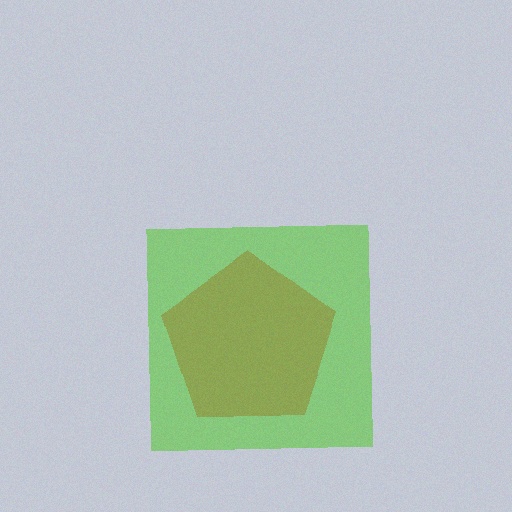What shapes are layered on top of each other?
The layered shapes are: a red pentagon, a lime square.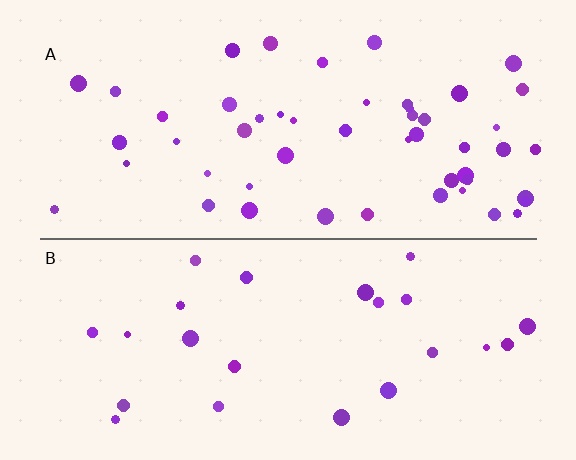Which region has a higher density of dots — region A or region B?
A (the top).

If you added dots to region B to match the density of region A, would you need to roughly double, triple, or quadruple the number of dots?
Approximately double.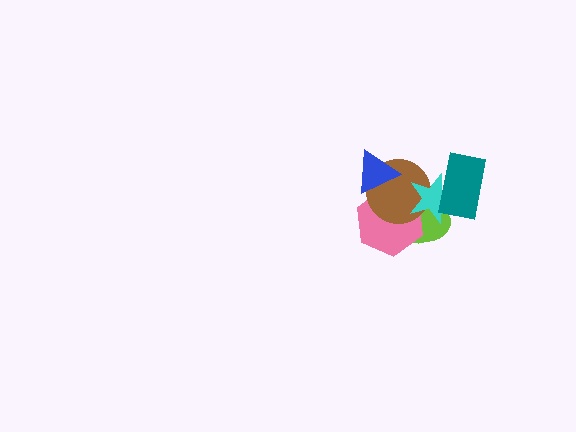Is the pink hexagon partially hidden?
Yes, it is partially covered by another shape.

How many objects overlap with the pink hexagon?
4 objects overlap with the pink hexagon.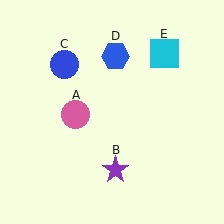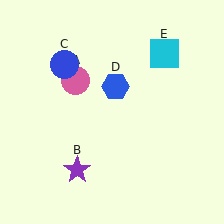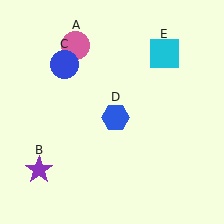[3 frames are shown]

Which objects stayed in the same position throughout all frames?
Blue circle (object C) and cyan square (object E) remained stationary.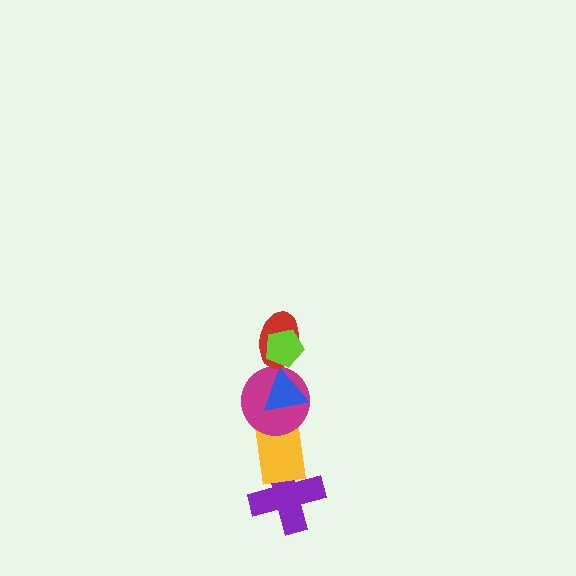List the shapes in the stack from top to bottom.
From top to bottom: the lime pentagon, the red ellipse, the blue triangle, the magenta circle, the yellow rectangle, the purple cross.